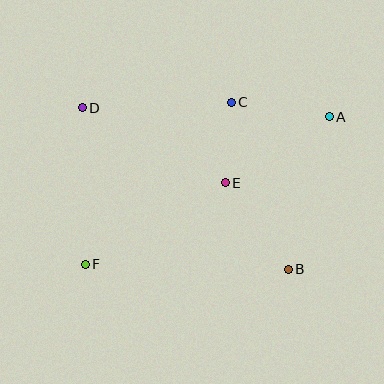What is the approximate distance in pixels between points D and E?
The distance between D and E is approximately 161 pixels.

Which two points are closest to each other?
Points C and E are closest to each other.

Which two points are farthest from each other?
Points A and F are farthest from each other.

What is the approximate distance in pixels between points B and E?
The distance between B and E is approximately 107 pixels.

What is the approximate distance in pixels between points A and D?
The distance between A and D is approximately 247 pixels.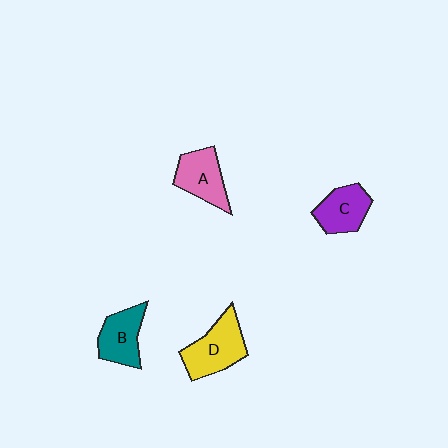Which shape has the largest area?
Shape D (yellow).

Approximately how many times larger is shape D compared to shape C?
Approximately 1.3 times.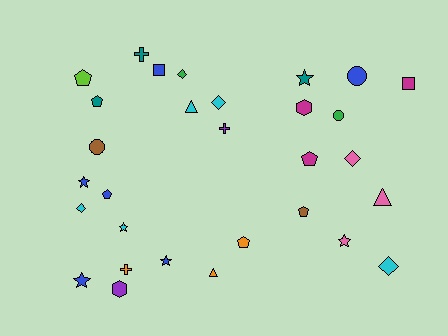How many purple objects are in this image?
There are 2 purple objects.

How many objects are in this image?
There are 30 objects.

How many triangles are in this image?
There are 3 triangles.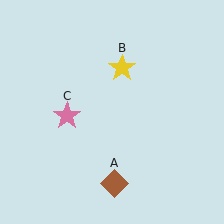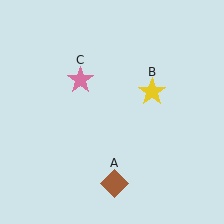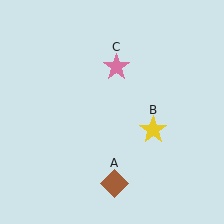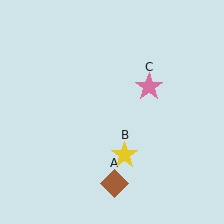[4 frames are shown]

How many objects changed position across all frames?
2 objects changed position: yellow star (object B), pink star (object C).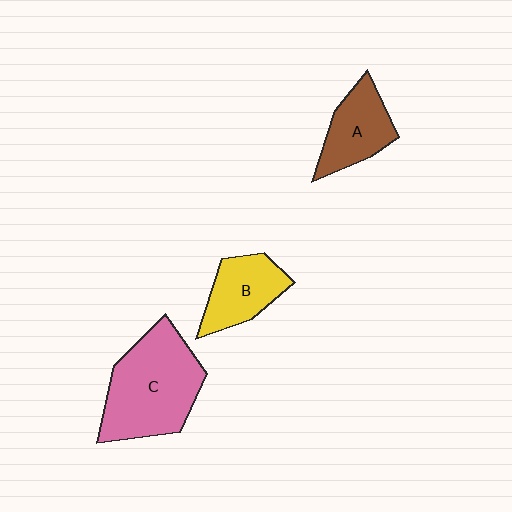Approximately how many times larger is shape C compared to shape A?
Approximately 1.9 times.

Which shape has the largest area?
Shape C (pink).